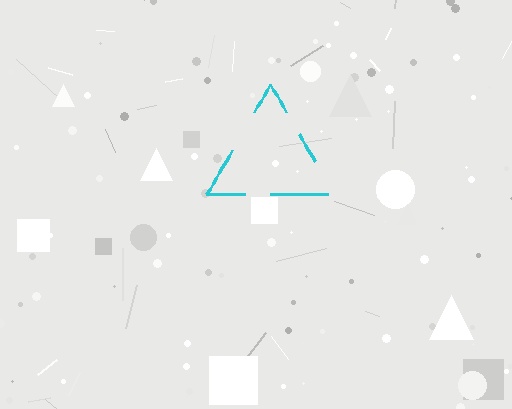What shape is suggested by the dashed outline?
The dashed outline suggests a triangle.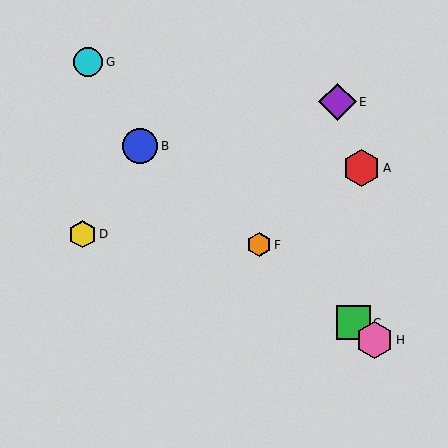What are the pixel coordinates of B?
Object B is at (140, 146).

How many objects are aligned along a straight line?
4 objects (B, C, F, H) are aligned along a straight line.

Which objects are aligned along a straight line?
Objects B, C, F, H are aligned along a straight line.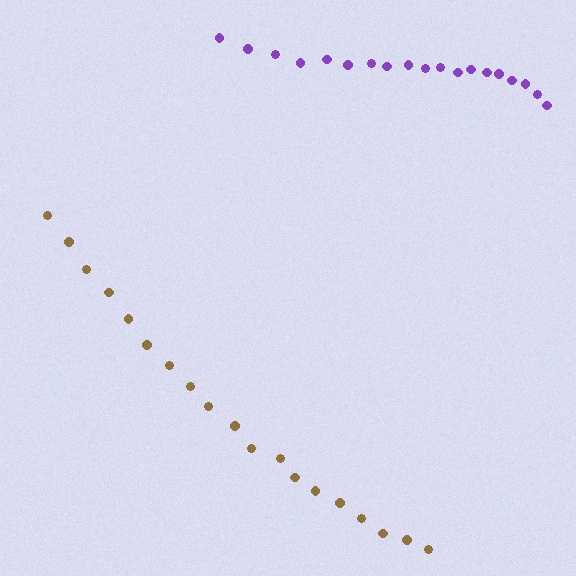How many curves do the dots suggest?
There are 2 distinct paths.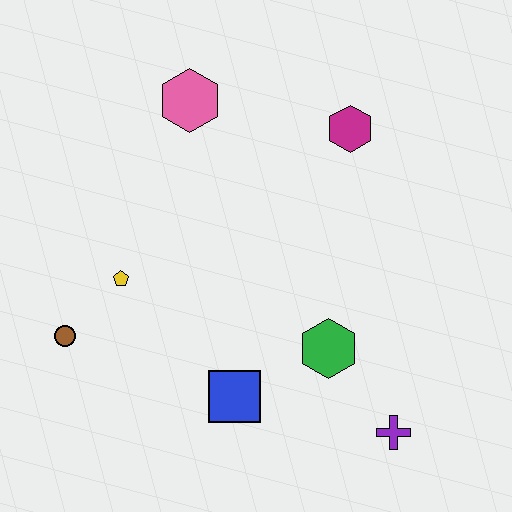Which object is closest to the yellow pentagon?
The brown circle is closest to the yellow pentagon.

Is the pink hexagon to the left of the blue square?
Yes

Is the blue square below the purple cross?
No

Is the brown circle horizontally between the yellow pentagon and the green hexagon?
No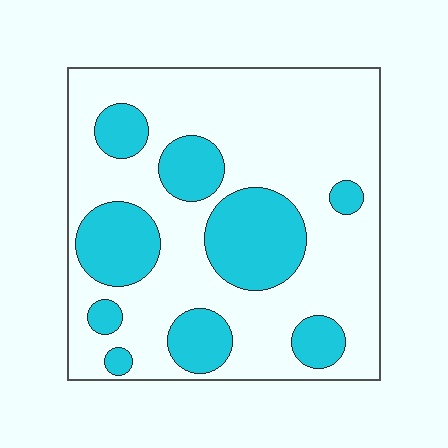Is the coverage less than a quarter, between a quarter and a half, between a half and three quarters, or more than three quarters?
Between a quarter and a half.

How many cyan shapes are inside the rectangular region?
9.